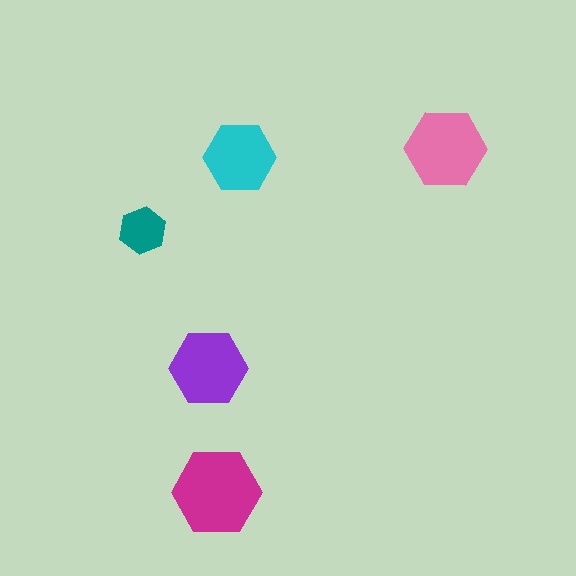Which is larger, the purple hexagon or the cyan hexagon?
The purple one.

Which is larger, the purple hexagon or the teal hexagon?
The purple one.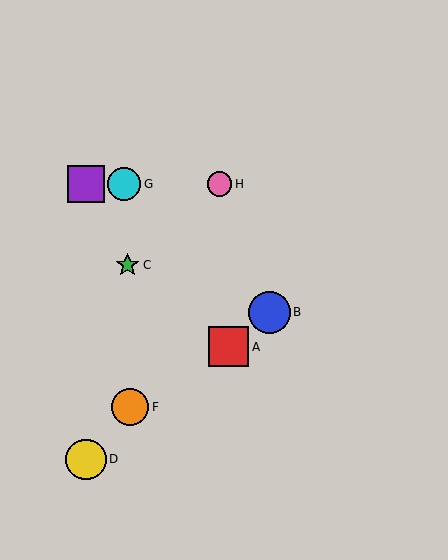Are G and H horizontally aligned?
Yes, both are at y≈184.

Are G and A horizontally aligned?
No, G is at y≈184 and A is at y≈347.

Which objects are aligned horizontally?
Objects E, G, H are aligned horizontally.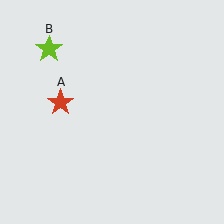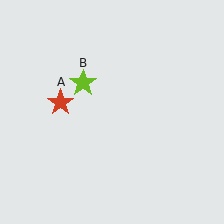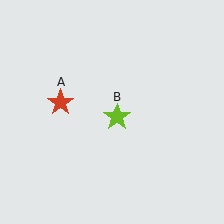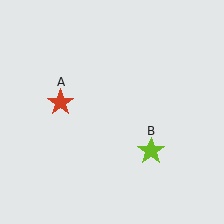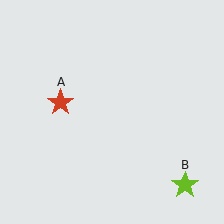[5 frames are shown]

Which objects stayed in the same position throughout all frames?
Red star (object A) remained stationary.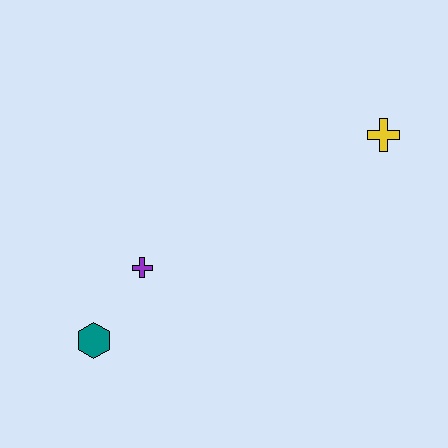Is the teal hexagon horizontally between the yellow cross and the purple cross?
No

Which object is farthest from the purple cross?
The yellow cross is farthest from the purple cross.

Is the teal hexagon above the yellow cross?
No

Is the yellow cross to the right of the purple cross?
Yes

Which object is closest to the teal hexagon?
The purple cross is closest to the teal hexagon.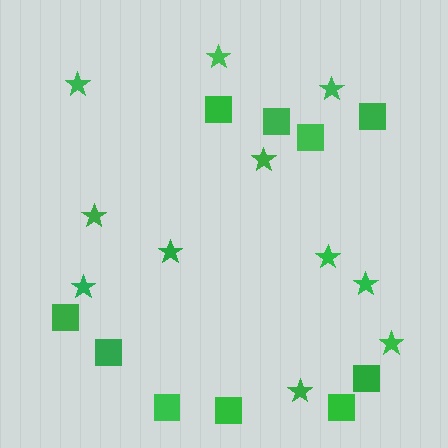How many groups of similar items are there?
There are 2 groups: one group of stars (11) and one group of squares (10).